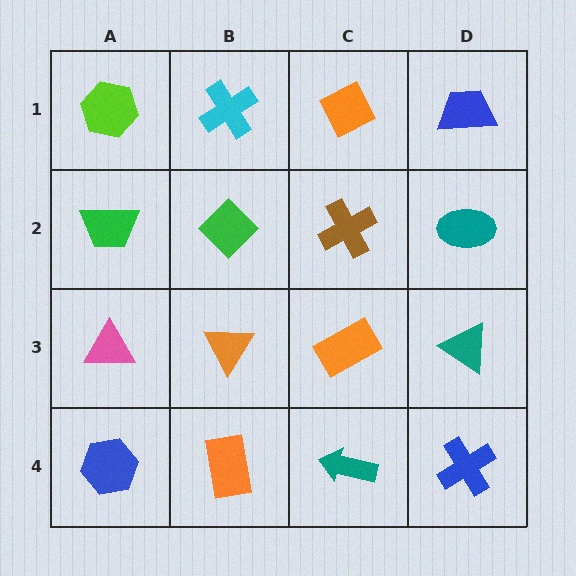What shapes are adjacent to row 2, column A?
A lime hexagon (row 1, column A), a pink triangle (row 3, column A), a green diamond (row 2, column B).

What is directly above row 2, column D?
A blue trapezoid.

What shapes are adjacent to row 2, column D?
A blue trapezoid (row 1, column D), a teal triangle (row 3, column D), a brown cross (row 2, column C).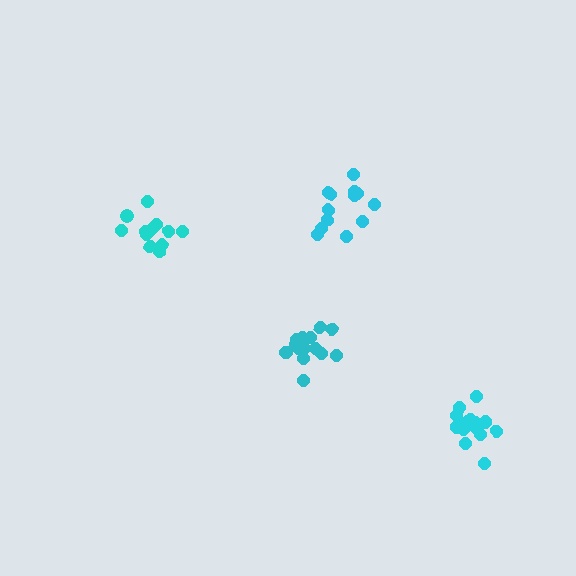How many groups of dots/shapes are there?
There are 4 groups.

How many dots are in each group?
Group 1: 13 dots, Group 2: 15 dots, Group 3: 14 dots, Group 4: 12 dots (54 total).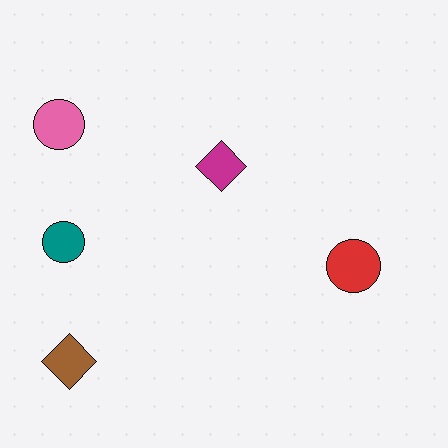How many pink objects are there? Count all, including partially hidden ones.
There is 1 pink object.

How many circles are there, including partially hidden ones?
There are 3 circles.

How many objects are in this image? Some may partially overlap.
There are 5 objects.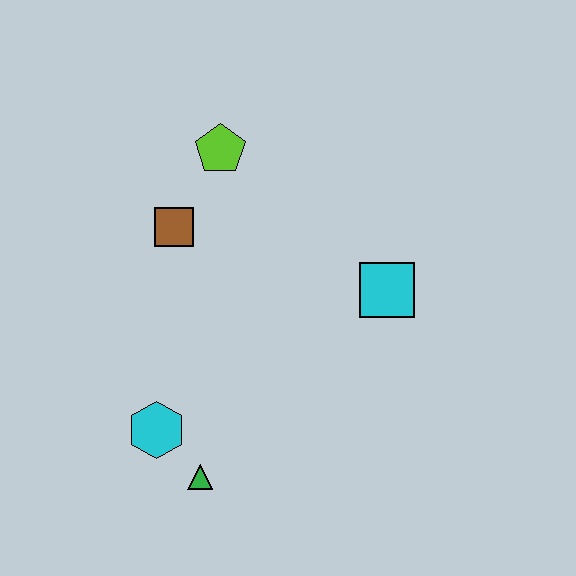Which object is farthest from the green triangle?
The lime pentagon is farthest from the green triangle.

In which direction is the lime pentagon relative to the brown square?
The lime pentagon is above the brown square.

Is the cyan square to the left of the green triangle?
No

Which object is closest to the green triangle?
The cyan hexagon is closest to the green triangle.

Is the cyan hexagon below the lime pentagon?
Yes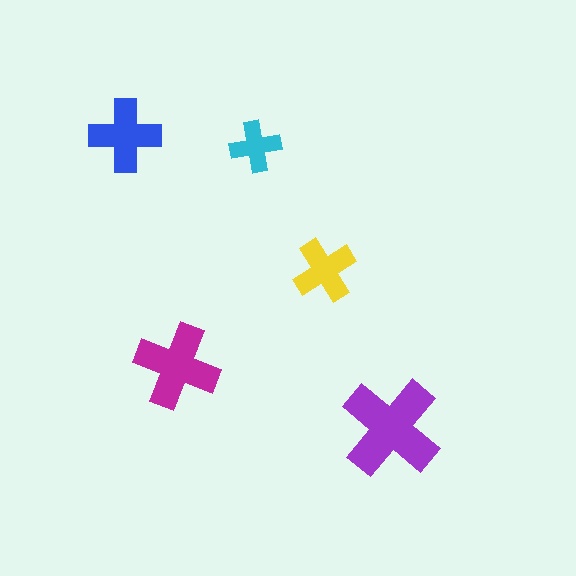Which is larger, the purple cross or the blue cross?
The purple one.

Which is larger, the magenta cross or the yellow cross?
The magenta one.